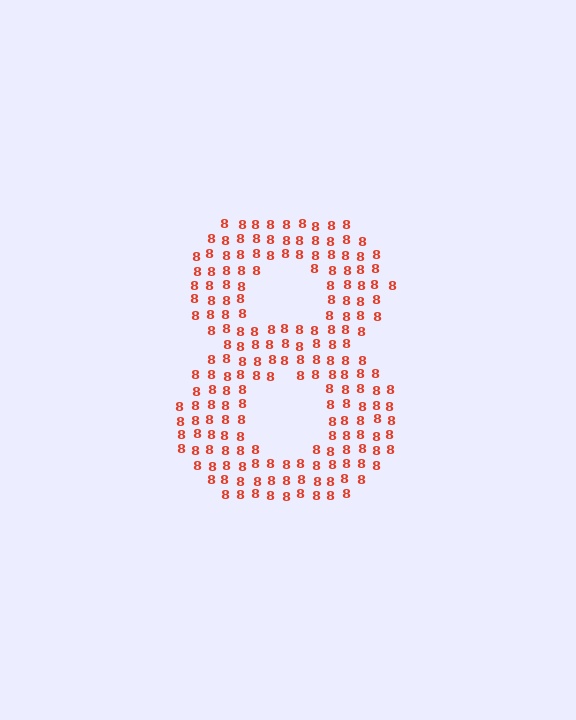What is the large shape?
The large shape is the digit 8.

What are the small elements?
The small elements are digit 8's.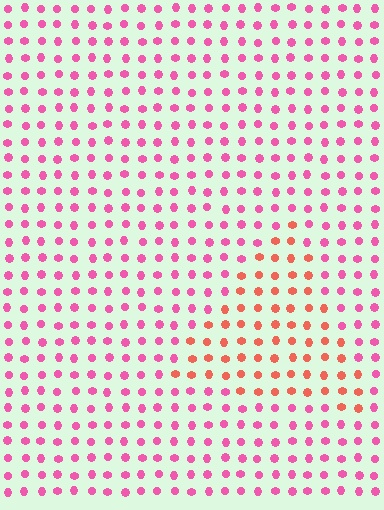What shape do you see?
I see a triangle.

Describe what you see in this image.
The image is filled with small pink elements in a uniform arrangement. A triangle-shaped region is visible where the elements are tinted to a slightly different hue, forming a subtle color boundary.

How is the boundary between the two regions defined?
The boundary is defined purely by a slight shift in hue (about 39 degrees). Spacing, size, and orientation are identical on both sides.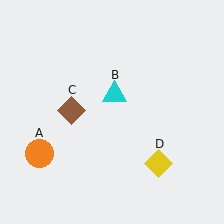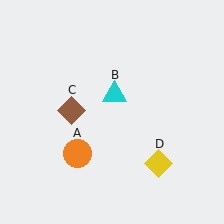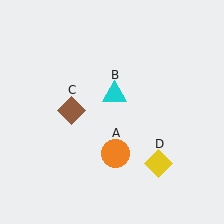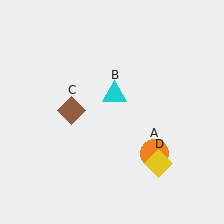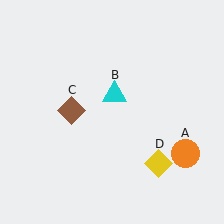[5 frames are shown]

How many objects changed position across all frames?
1 object changed position: orange circle (object A).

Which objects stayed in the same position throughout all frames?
Cyan triangle (object B) and brown diamond (object C) and yellow diamond (object D) remained stationary.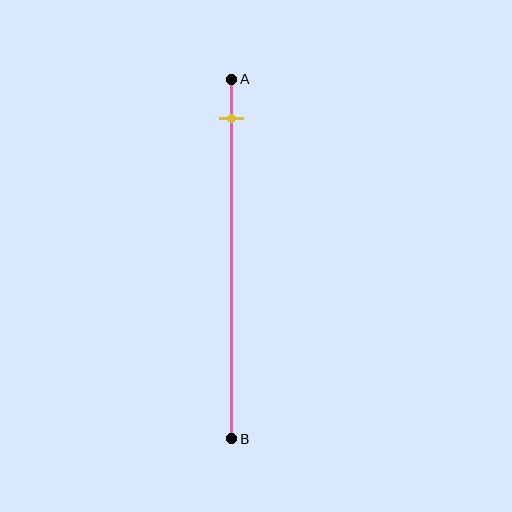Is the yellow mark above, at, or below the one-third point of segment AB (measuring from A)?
The yellow mark is above the one-third point of segment AB.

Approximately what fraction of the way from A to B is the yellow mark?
The yellow mark is approximately 10% of the way from A to B.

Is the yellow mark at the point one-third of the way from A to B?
No, the mark is at about 10% from A, not at the 33% one-third point.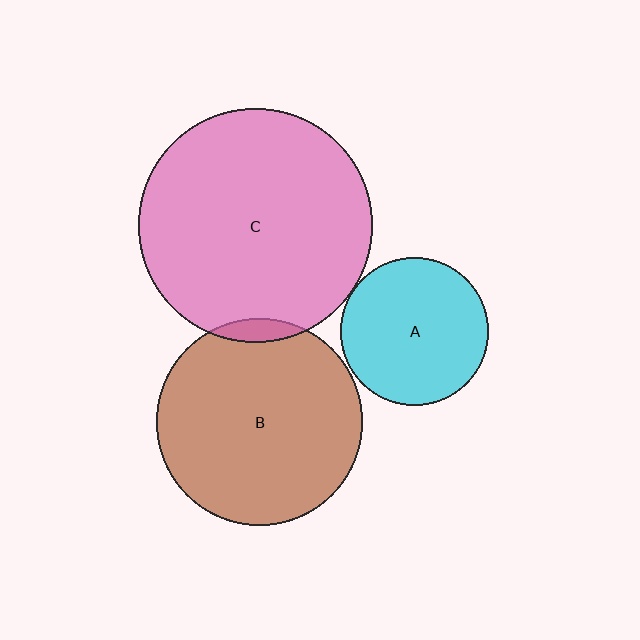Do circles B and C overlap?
Yes.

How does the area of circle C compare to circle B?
Approximately 1.3 times.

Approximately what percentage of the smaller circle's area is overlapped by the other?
Approximately 5%.